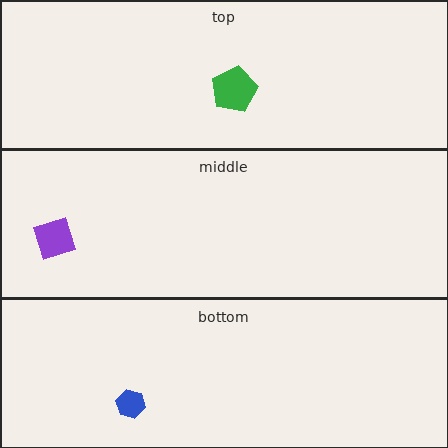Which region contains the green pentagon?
The top region.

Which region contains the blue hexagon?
The bottom region.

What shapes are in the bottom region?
The blue hexagon.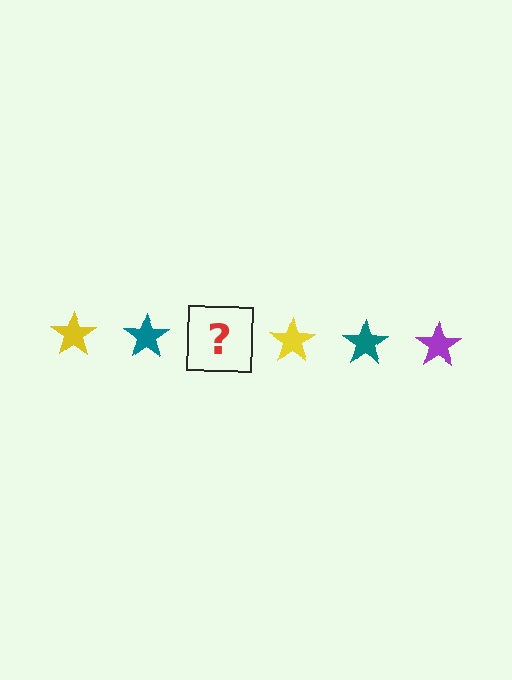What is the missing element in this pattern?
The missing element is a purple star.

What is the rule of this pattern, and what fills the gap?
The rule is that the pattern cycles through yellow, teal, purple stars. The gap should be filled with a purple star.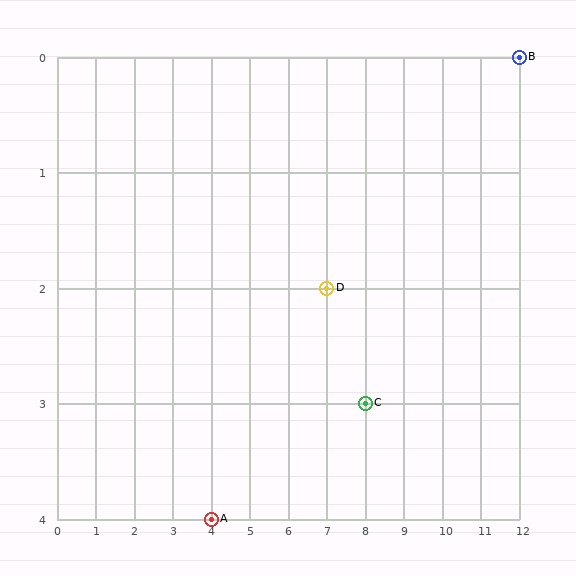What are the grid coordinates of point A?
Point A is at grid coordinates (4, 4).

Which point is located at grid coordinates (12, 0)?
Point B is at (12, 0).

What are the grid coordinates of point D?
Point D is at grid coordinates (7, 2).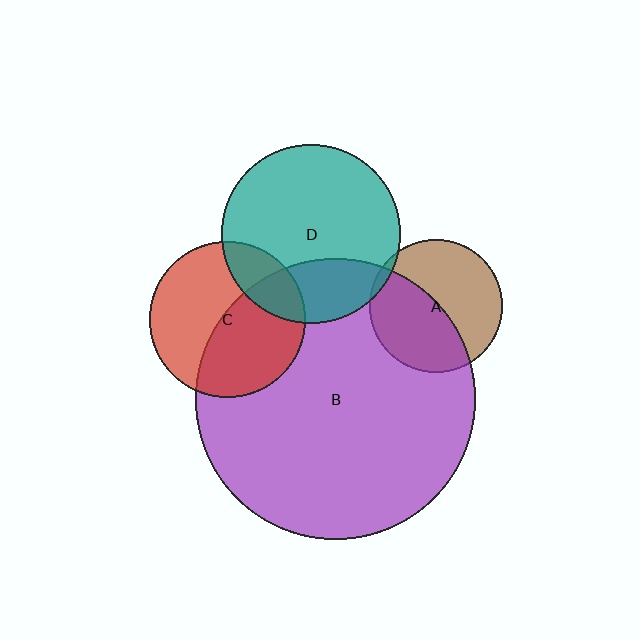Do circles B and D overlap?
Yes.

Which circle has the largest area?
Circle B (purple).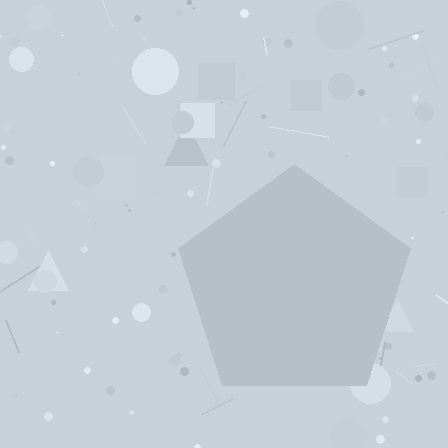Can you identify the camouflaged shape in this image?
The camouflaged shape is a pentagon.